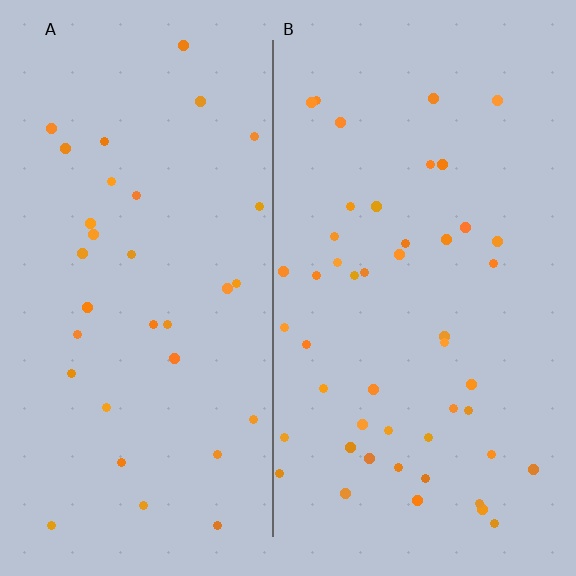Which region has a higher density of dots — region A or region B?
B (the right).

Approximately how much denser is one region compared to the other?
Approximately 1.5× — region B over region A.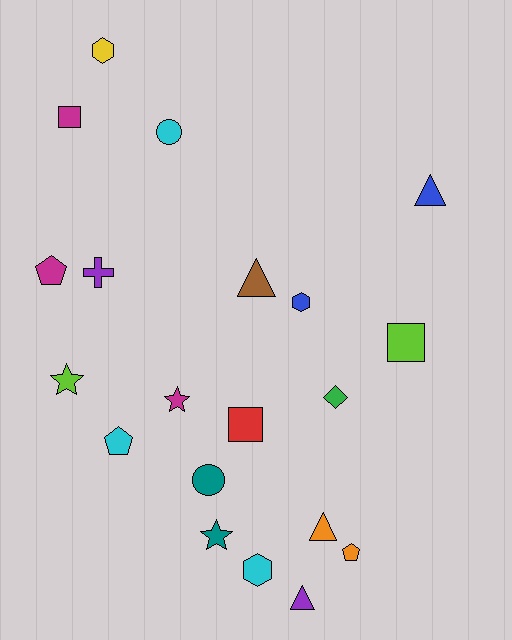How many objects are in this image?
There are 20 objects.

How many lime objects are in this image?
There are 2 lime objects.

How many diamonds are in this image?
There is 1 diamond.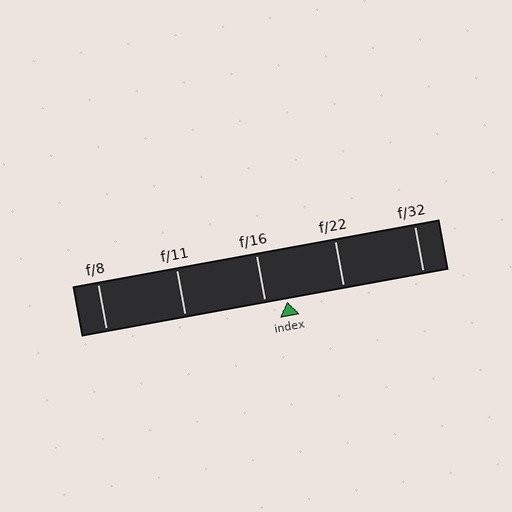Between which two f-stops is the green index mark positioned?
The index mark is between f/16 and f/22.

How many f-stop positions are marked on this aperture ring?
There are 5 f-stop positions marked.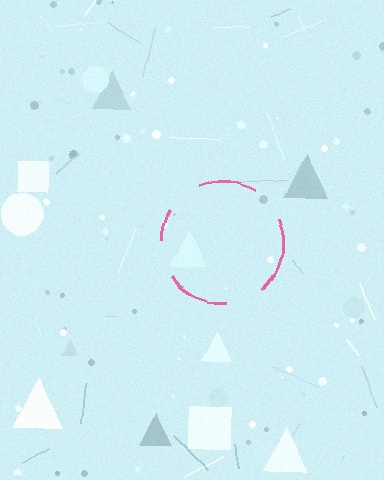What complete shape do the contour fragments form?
The contour fragments form a circle.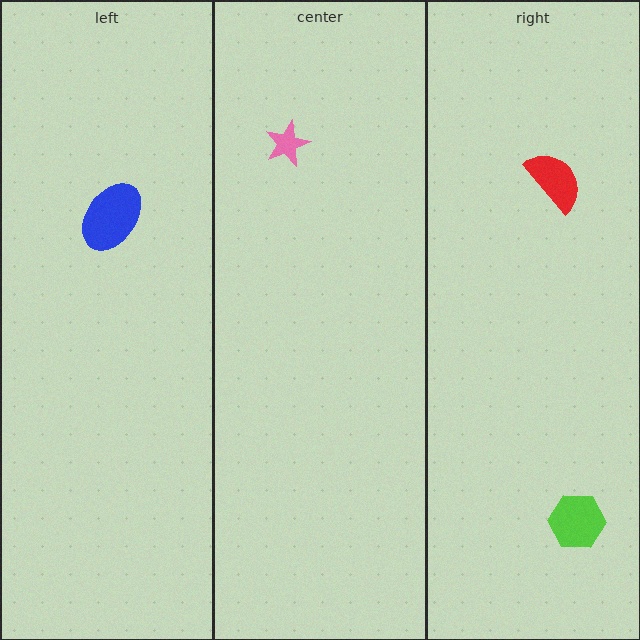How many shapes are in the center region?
1.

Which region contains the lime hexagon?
The right region.